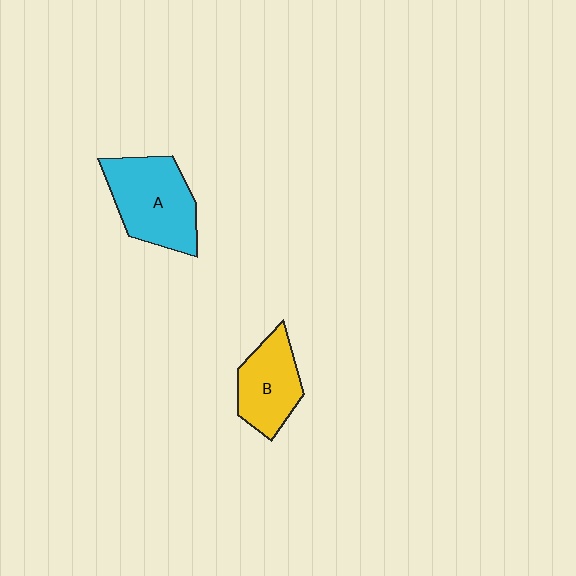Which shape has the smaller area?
Shape B (yellow).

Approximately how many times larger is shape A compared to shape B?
Approximately 1.4 times.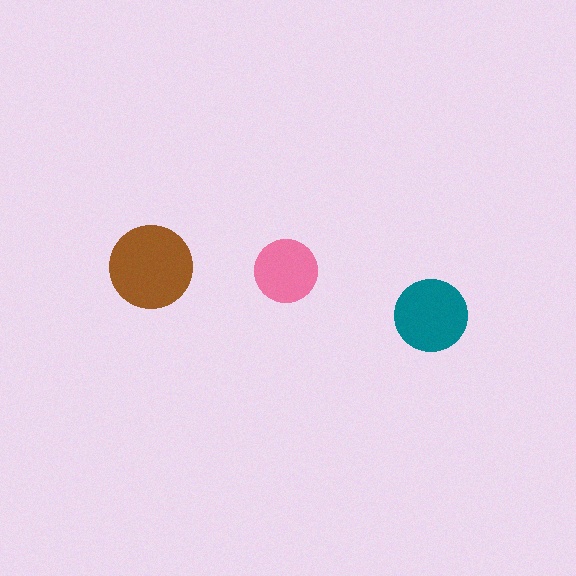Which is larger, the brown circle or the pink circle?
The brown one.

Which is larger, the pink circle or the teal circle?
The teal one.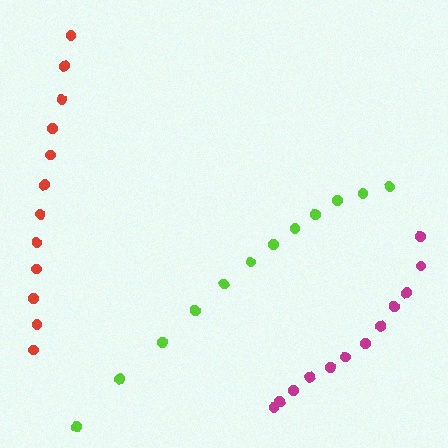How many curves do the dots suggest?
There are 3 distinct paths.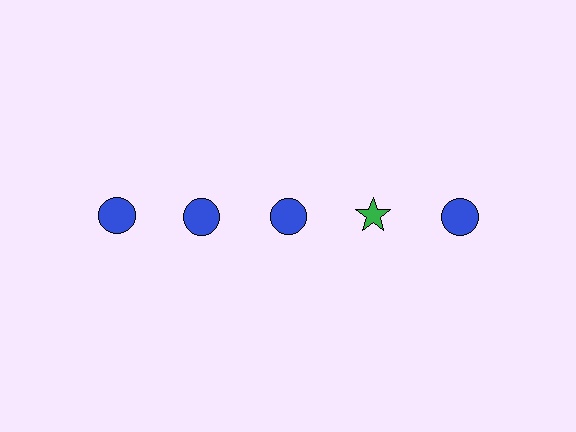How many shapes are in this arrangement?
There are 5 shapes arranged in a grid pattern.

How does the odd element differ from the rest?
It differs in both color (green instead of blue) and shape (star instead of circle).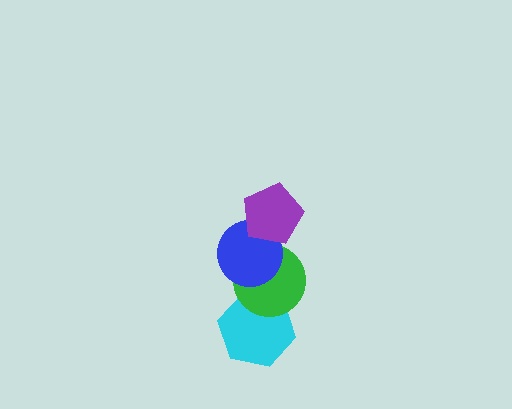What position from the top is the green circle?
The green circle is 3rd from the top.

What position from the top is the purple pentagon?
The purple pentagon is 1st from the top.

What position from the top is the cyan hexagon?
The cyan hexagon is 4th from the top.